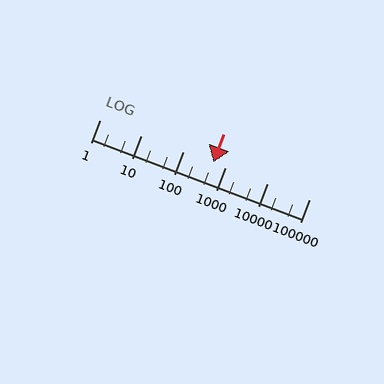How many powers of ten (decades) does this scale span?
The scale spans 5 decades, from 1 to 100000.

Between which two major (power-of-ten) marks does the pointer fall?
The pointer is between 100 and 1000.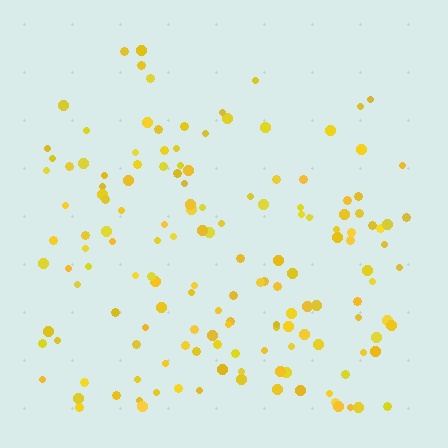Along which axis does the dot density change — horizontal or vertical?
Vertical.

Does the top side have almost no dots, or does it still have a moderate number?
Still a moderate number, just noticeably fewer than the bottom.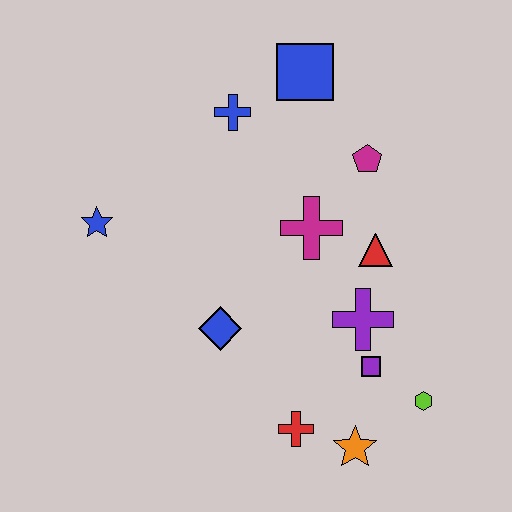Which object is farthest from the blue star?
The lime hexagon is farthest from the blue star.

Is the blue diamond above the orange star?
Yes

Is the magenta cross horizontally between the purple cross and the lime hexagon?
No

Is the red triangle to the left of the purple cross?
No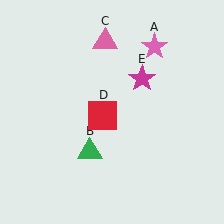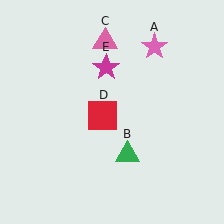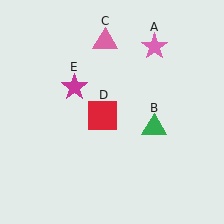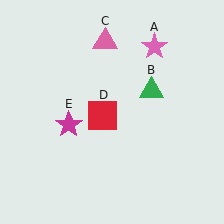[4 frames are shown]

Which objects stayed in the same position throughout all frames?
Pink star (object A) and pink triangle (object C) and red square (object D) remained stationary.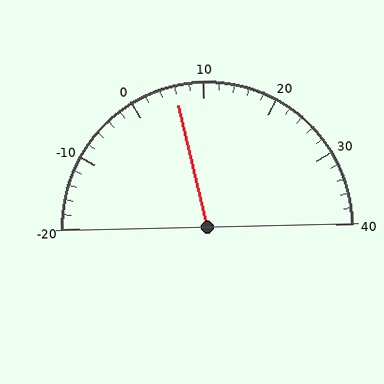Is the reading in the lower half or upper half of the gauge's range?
The reading is in the lower half of the range (-20 to 40).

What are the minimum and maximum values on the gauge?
The gauge ranges from -20 to 40.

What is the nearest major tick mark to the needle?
The nearest major tick mark is 10.